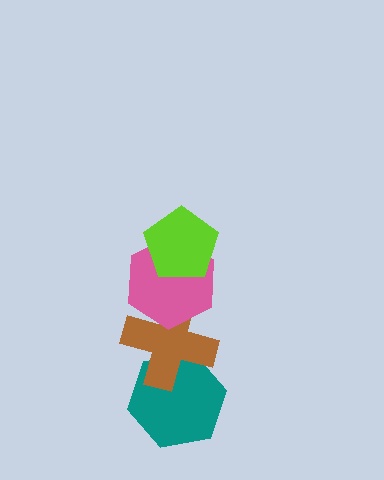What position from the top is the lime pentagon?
The lime pentagon is 1st from the top.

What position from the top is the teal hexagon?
The teal hexagon is 4th from the top.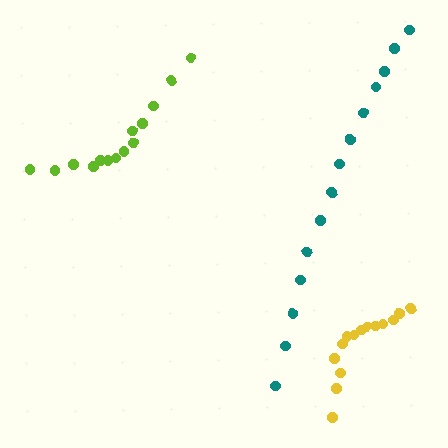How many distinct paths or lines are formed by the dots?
There are 3 distinct paths.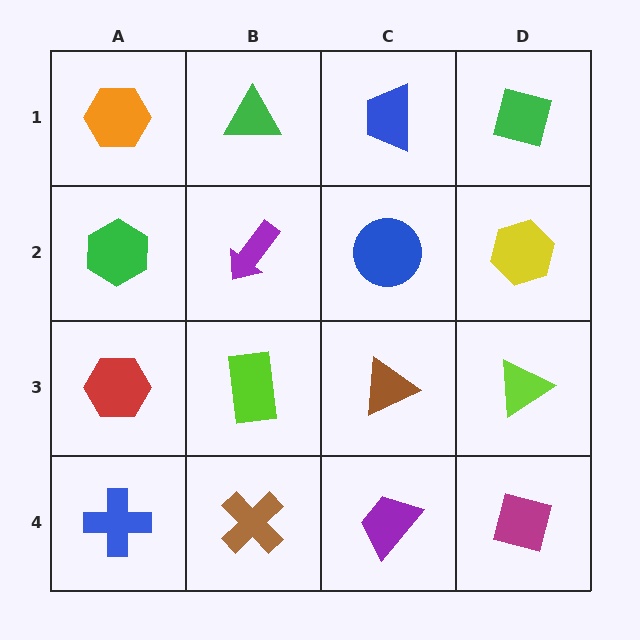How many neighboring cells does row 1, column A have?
2.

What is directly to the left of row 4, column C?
A brown cross.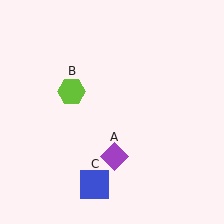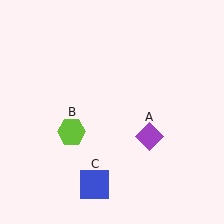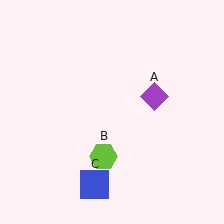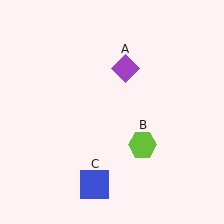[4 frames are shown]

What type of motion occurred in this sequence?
The purple diamond (object A), lime hexagon (object B) rotated counterclockwise around the center of the scene.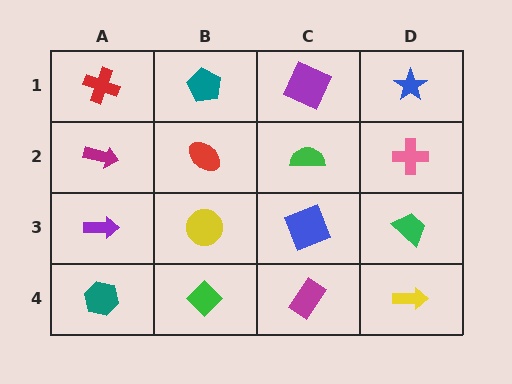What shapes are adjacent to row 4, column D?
A green trapezoid (row 3, column D), a magenta rectangle (row 4, column C).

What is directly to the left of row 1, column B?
A red cross.